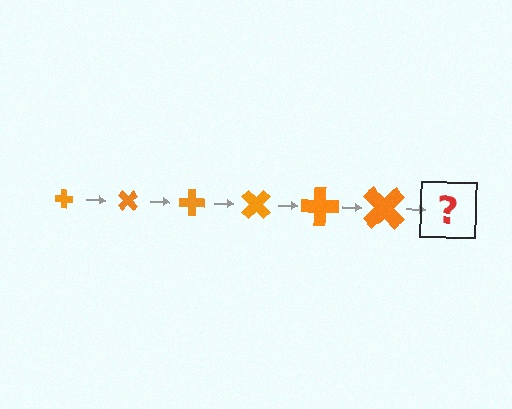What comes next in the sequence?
The next element should be a cross, larger than the previous one and rotated 270 degrees from the start.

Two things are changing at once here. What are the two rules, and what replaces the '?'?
The two rules are that the cross grows larger each step and it rotates 45 degrees each step. The '?' should be a cross, larger than the previous one and rotated 270 degrees from the start.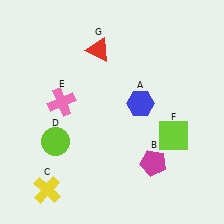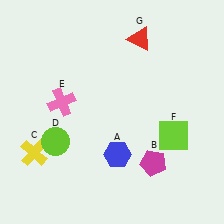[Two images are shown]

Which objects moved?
The objects that moved are: the blue hexagon (A), the yellow cross (C), the red triangle (G).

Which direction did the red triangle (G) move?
The red triangle (G) moved right.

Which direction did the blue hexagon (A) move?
The blue hexagon (A) moved down.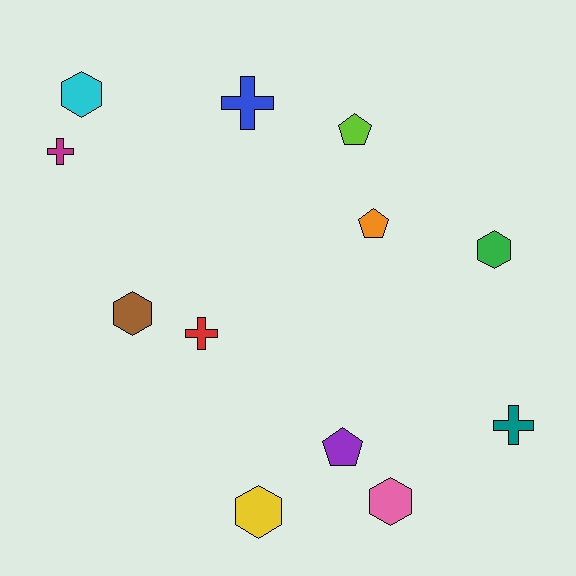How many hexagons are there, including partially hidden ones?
There are 5 hexagons.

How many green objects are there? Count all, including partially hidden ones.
There is 1 green object.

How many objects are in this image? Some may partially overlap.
There are 12 objects.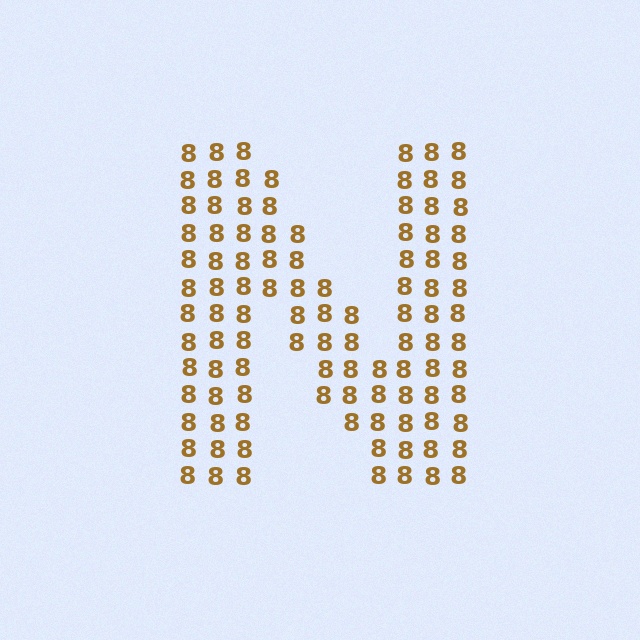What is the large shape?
The large shape is the letter N.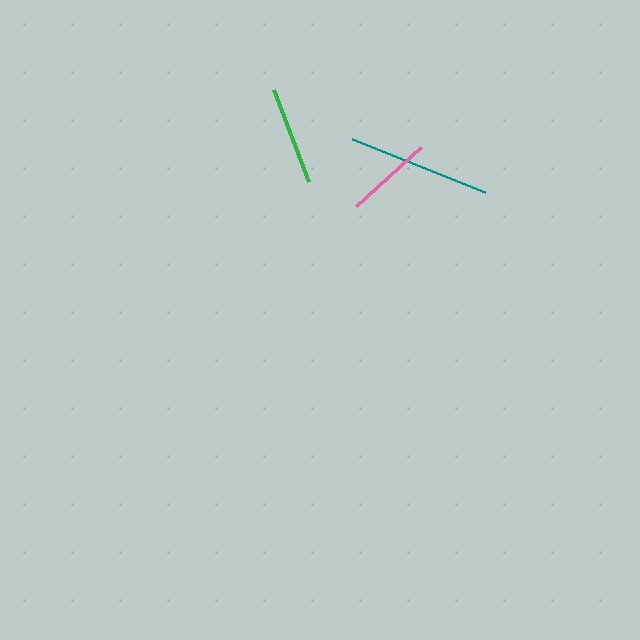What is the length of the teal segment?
The teal segment is approximately 143 pixels long.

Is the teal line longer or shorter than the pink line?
The teal line is longer than the pink line.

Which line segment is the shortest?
The pink line is the shortest at approximately 87 pixels.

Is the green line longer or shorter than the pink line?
The green line is longer than the pink line.